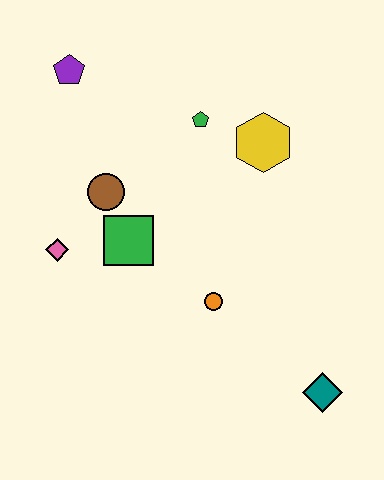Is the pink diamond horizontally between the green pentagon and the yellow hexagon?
No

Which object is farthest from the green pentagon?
The teal diamond is farthest from the green pentagon.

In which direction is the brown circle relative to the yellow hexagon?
The brown circle is to the left of the yellow hexagon.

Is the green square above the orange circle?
Yes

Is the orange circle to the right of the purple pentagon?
Yes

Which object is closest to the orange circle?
The green square is closest to the orange circle.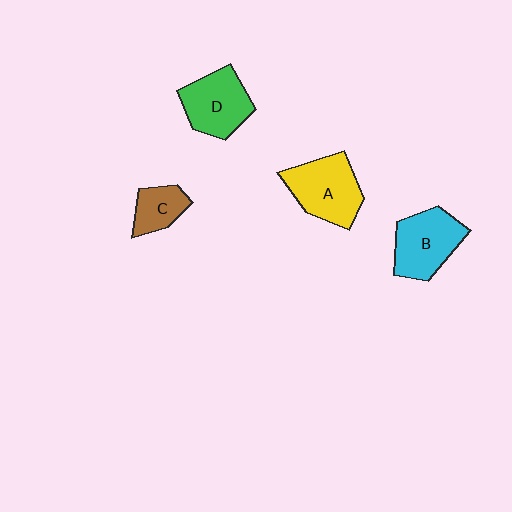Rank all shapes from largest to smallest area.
From largest to smallest: A (yellow), B (cyan), D (green), C (brown).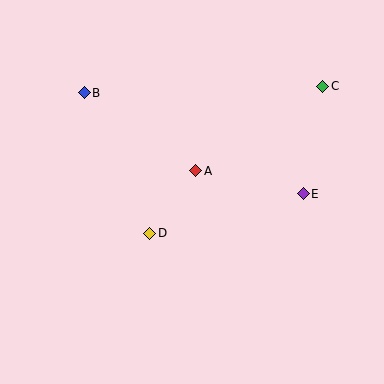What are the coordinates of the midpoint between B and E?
The midpoint between B and E is at (194, 143).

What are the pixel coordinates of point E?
Point E is at (303, 194).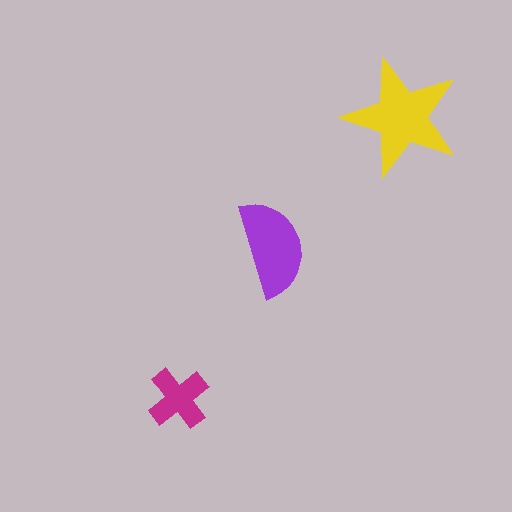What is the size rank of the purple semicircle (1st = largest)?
2nd.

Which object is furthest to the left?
The magenta cross is leftmost.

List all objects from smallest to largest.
The magenta cross, the purple semicircle, the yellow star.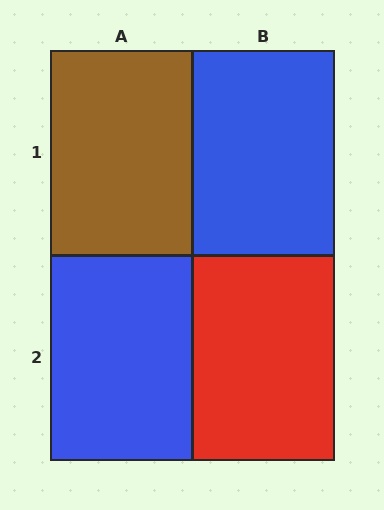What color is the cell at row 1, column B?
Blue.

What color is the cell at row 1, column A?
Brown.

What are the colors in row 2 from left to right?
Blue, red.